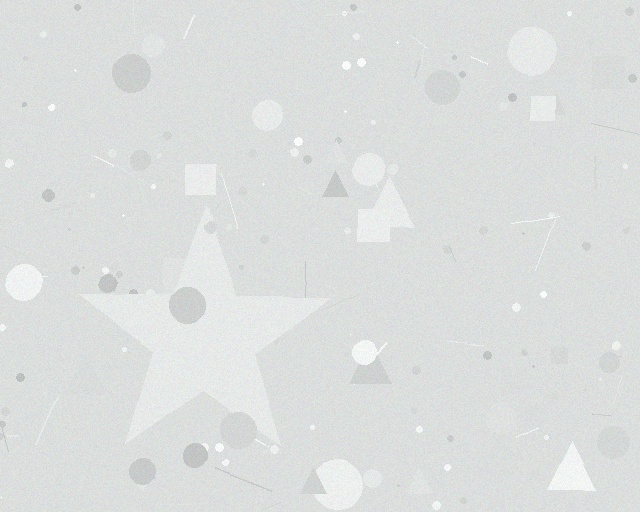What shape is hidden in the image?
A star is hidden in the image.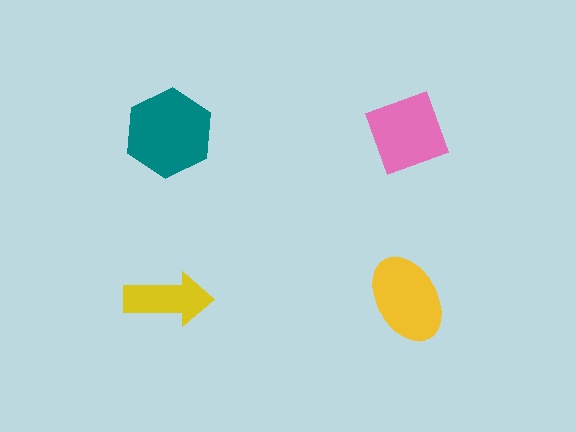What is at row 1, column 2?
A pink diamond.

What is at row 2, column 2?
A yellow ellipse.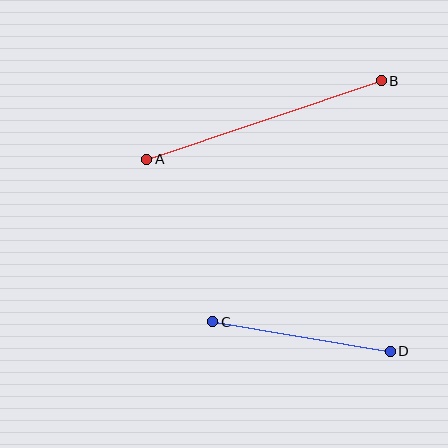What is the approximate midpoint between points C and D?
The midpoint is at approximately (301, 336) pixels.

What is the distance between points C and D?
The distance is approximately 180 pixels.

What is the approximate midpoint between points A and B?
The midpoint is at approximately (264, 120) pixels.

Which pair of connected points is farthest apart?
Points A and B are farthest apart.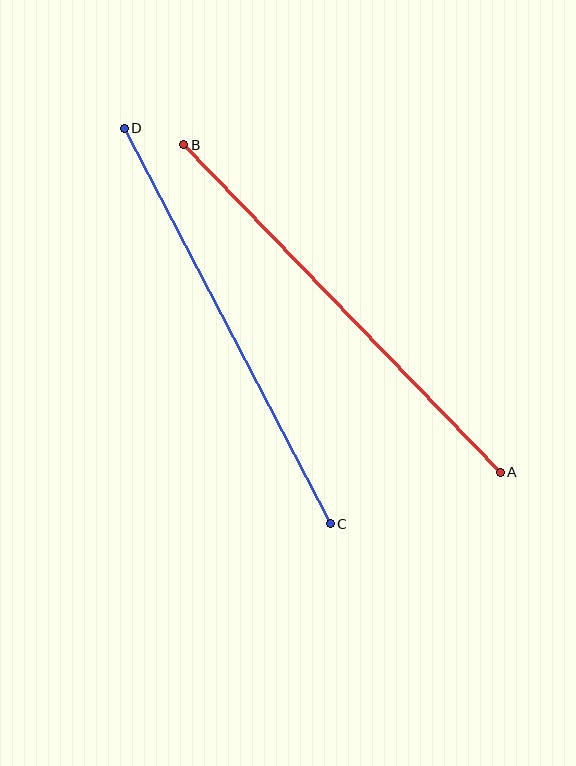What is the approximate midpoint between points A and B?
The midpoint is at approximately (342, 309) pixels.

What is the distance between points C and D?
The distance is approximately 446 pixels.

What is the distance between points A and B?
The distance is approximately 455 pixels.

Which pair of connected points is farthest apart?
Points A and B are farthest apart.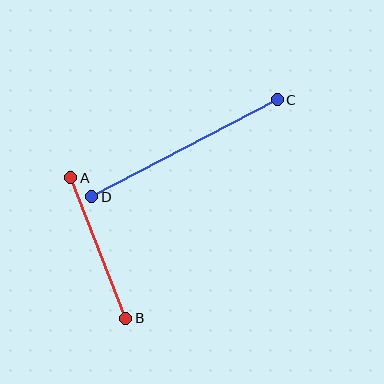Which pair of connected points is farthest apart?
Points C and D are farthest apart.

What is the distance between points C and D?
The distance is approximately 209 pixels.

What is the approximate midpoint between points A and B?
The midpoint is at approximately (98, 248) pixels.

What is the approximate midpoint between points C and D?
The midpoint is at approximately (184, 148) pixels.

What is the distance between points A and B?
The distance is approximately 151 pixels.